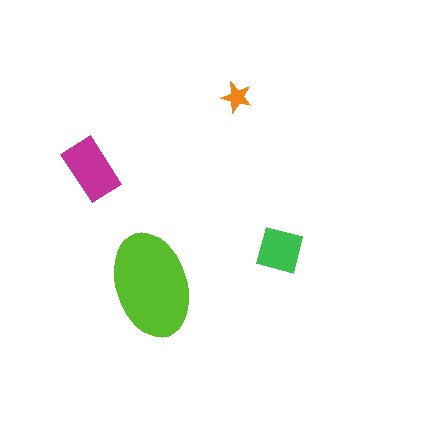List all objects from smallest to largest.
The orange star, the green square, the magenta rectangle, the lime ellipse.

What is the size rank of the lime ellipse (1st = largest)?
1st.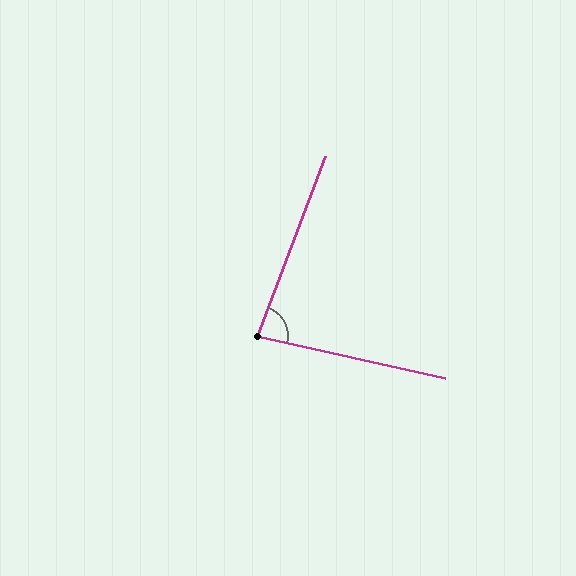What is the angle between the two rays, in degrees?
Approximately 82 degrees.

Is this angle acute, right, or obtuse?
It is acute.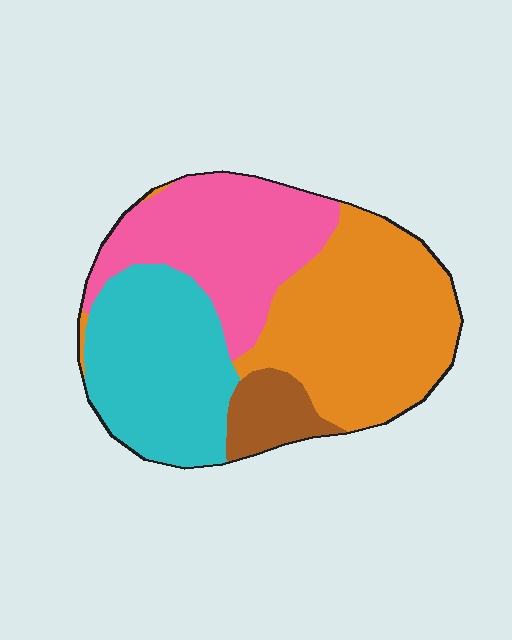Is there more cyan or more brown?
Cyan.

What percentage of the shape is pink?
Pink takes up about one quarter (1/4) of the shape.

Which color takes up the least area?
Brown, at roughly 10%.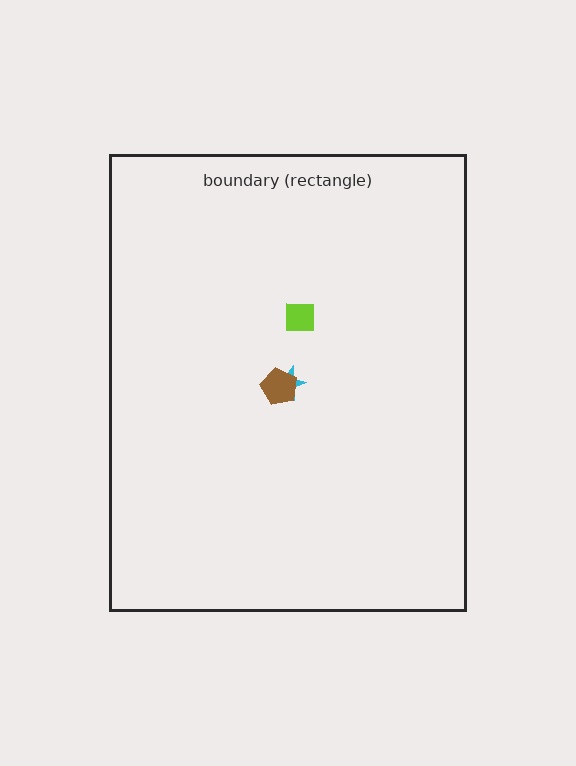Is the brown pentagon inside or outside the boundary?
Inside.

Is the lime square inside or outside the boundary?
Inside.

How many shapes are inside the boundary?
3 inside, 0 outside.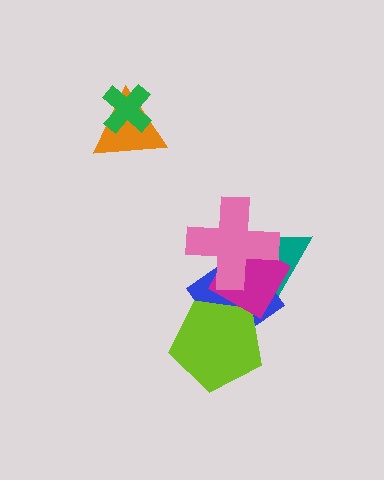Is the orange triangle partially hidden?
Yes, it is partially covered by another shape.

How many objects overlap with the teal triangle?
3 objects overlap with the teal triangle.